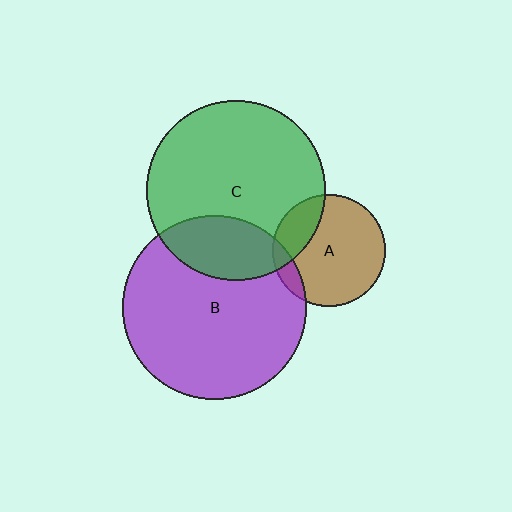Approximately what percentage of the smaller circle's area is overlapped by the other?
Approximately 20%.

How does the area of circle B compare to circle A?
Approximately 2.7 times.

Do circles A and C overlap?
Yes.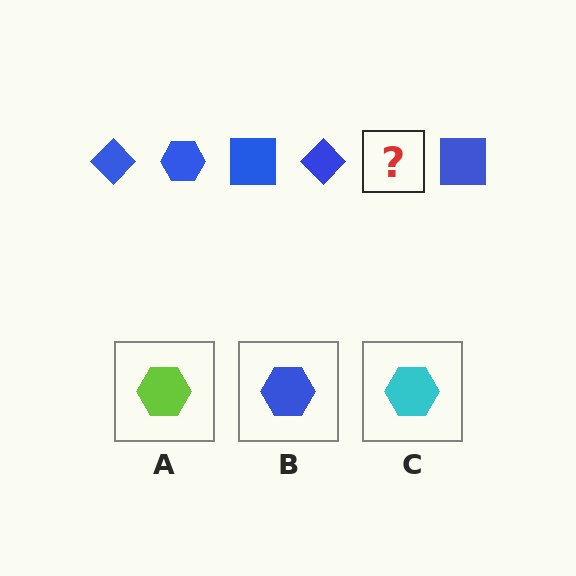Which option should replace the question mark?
Option B.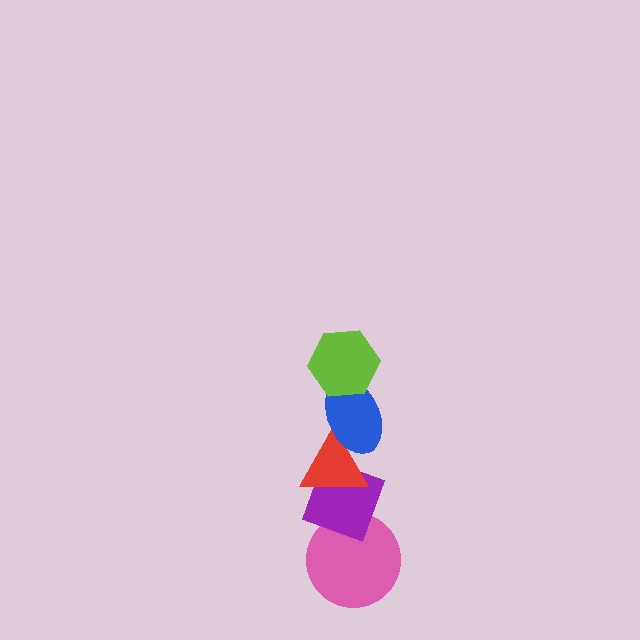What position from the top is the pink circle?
The pink circle is 5th from the top.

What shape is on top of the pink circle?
The purple diamond is on top of the pink circle.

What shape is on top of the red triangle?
The blue ellipse is on top of the red triangle.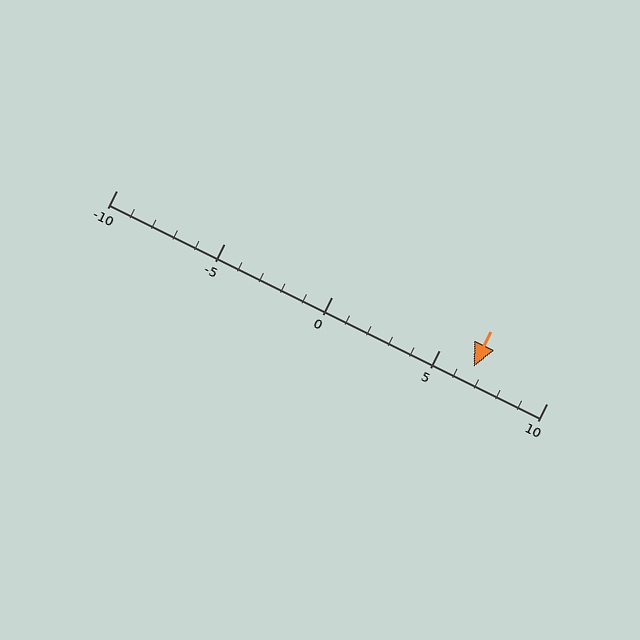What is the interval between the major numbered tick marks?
The major tick marks are spaced 5 units apart.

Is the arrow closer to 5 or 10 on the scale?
The arrow is closer to 5.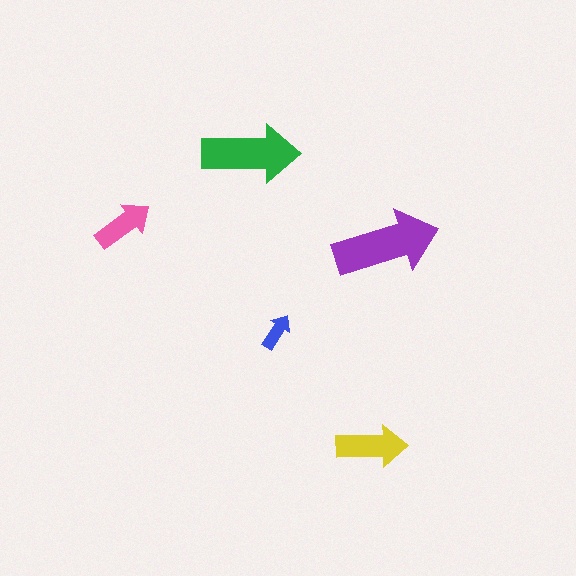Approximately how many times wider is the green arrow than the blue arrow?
About 2.5 times wider.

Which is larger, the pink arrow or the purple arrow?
The purple one.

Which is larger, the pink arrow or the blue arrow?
The pink one.